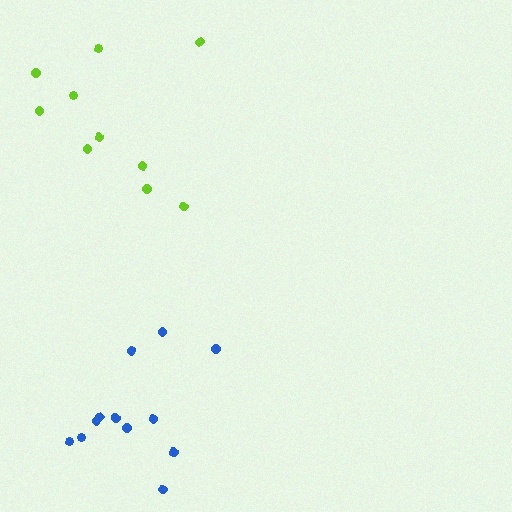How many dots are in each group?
Group 1: 12 dots, Group 2: 10 dots (22 total).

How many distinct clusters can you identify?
There are 2 distinct clusters.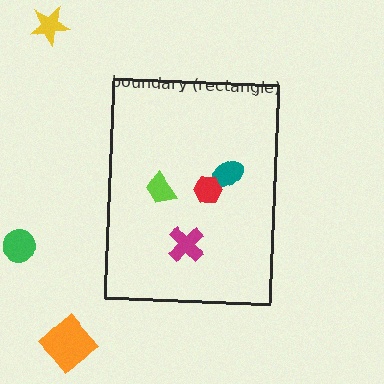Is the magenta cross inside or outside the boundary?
Inside.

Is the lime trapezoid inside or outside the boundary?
Inside.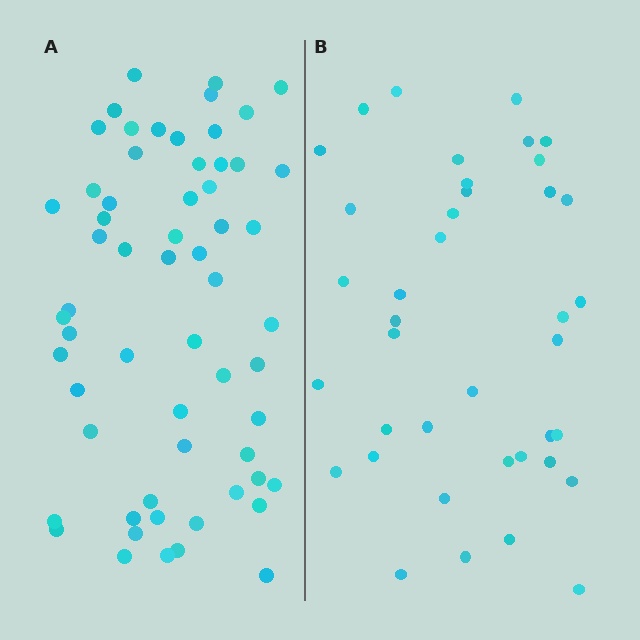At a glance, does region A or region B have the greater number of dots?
Region A (the left region) has more dots.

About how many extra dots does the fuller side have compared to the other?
Region A has approximately 20 more dots than region B.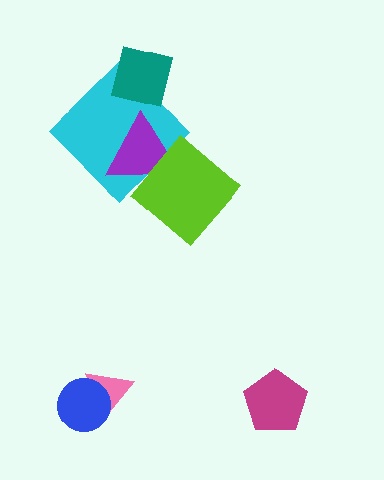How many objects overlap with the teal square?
1 object overlaps with the teal square.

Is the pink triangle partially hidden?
Yes, it is partially covered by another shape.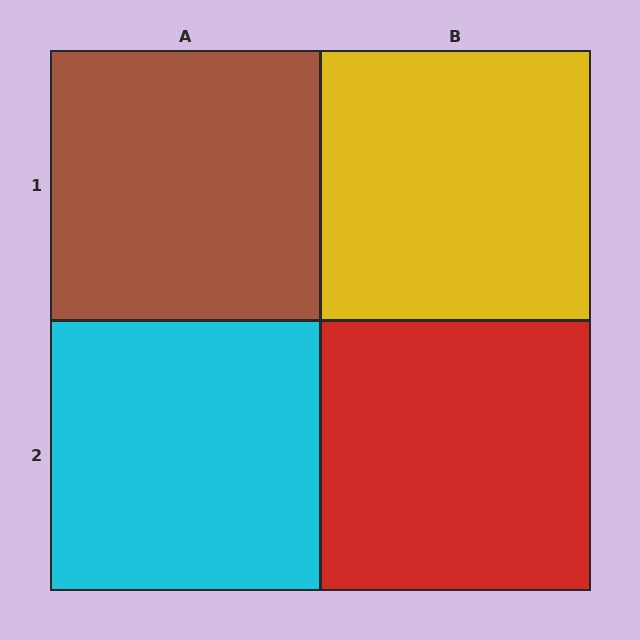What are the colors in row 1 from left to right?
Brown, yellow.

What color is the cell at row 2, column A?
Cyan.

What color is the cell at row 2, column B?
Red.